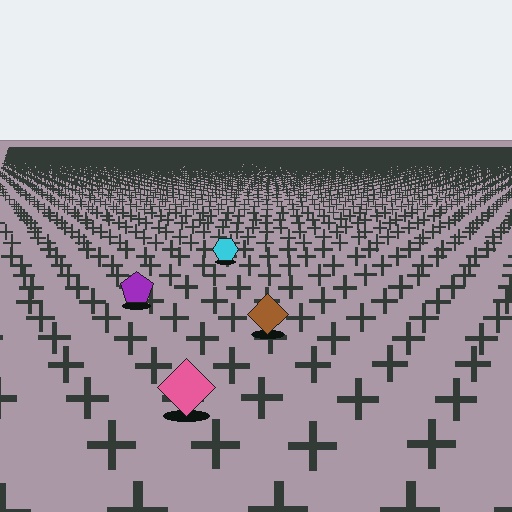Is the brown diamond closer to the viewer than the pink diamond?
No. The pink diamond is closer — you can tell from the texture gradient: the ground texture is coarser near it.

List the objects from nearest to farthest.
From nearest to farthest: the pink diamond, the brown diamond, the purple pentagon, the cyan hexagon.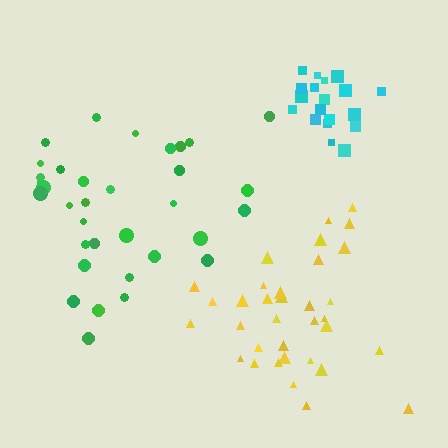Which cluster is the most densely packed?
Cyan.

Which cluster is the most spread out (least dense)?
Green.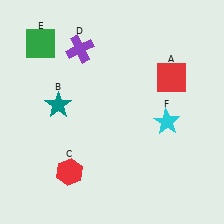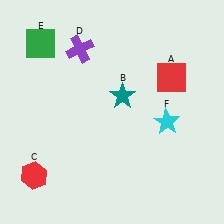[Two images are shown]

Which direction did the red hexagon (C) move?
The red hexagon (C) moved left.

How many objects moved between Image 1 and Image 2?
2 objects moved between the two images.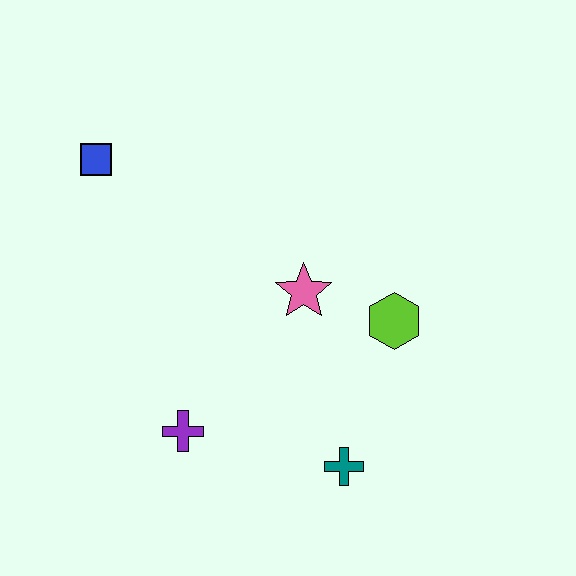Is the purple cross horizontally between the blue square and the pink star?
Yes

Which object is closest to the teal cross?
The lime hexagon is closest to the teal cross.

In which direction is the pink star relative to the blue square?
The pink star is to the right of the blue square.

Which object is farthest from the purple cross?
The blue square is farthest from the purple cross.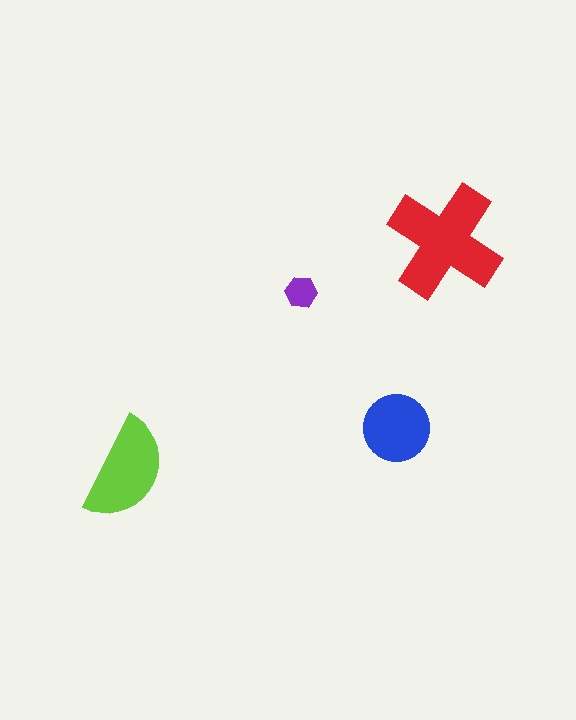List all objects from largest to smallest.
The red cross, the lime semicircle, the blue circle, the purple hexagon.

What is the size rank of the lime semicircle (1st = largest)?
2nd.